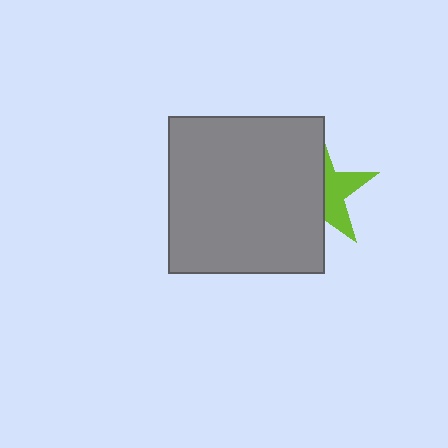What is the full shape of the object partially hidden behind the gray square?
The partially hidden object is a lime star.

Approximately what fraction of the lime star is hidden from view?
Roughly 60% of the lime star is hidden behind the gray square.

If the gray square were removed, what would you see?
You would see the complete lime star.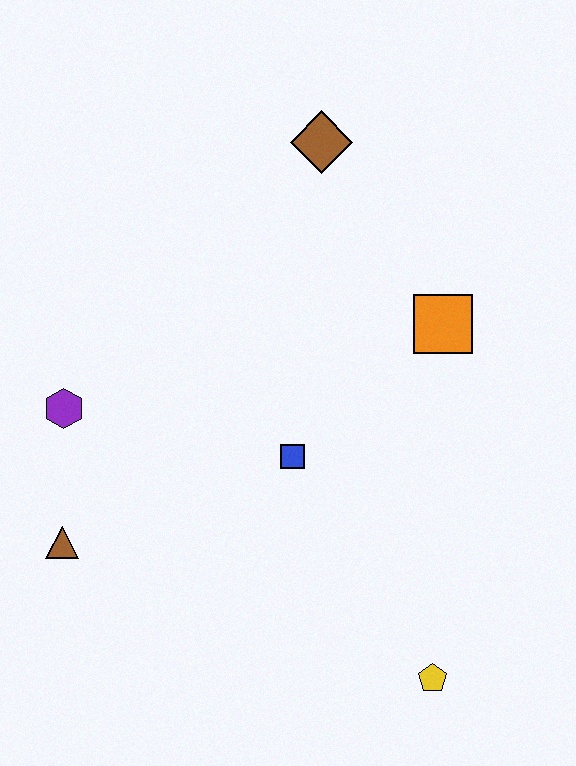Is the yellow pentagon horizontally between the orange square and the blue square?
Yes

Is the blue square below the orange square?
Yes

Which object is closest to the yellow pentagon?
The blue square is closest to the yellow pentagon.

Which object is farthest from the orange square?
The brown triangle is farthest from the orange square.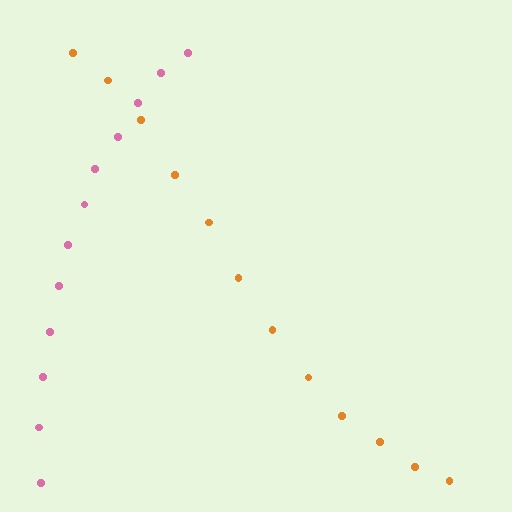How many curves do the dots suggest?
There are 2 distinct paths.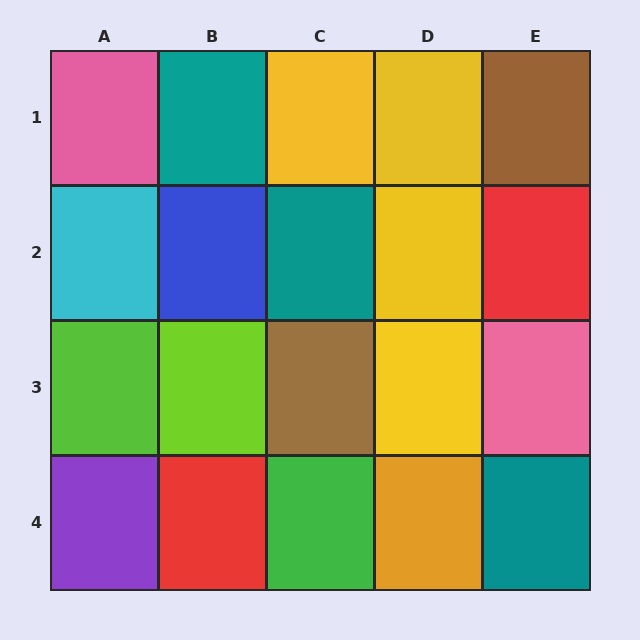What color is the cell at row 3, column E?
Pink.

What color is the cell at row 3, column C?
Brown.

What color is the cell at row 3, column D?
Yellow.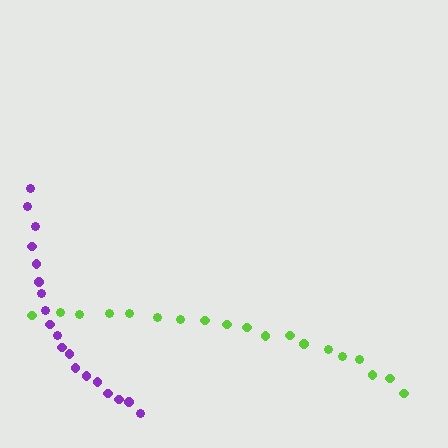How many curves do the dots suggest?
There are 2 distinct paths.